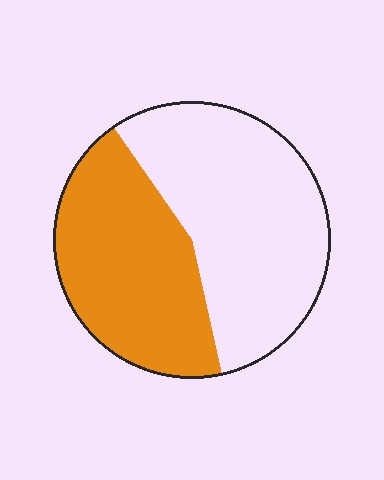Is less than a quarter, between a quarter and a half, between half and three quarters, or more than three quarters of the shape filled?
Between a quarter and a half.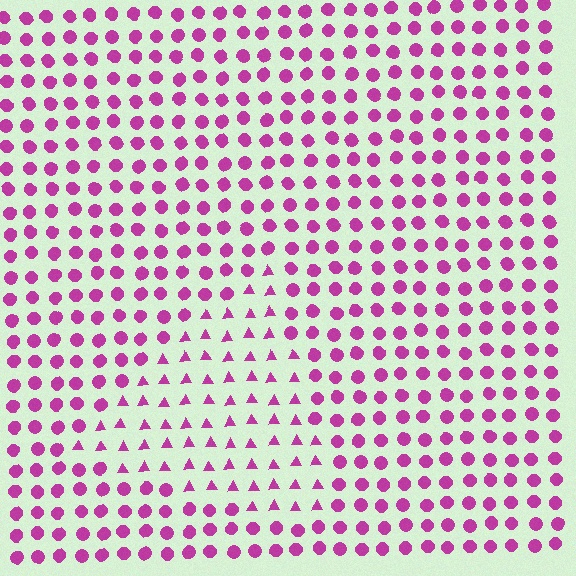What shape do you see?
I see a triangle.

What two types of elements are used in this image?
The image uses triangles inside the triangle region and circles outside it.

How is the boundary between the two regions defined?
The boundary is defined by a change in element shape: triangles inside vs. circles outside. All elements share the same color and spacing.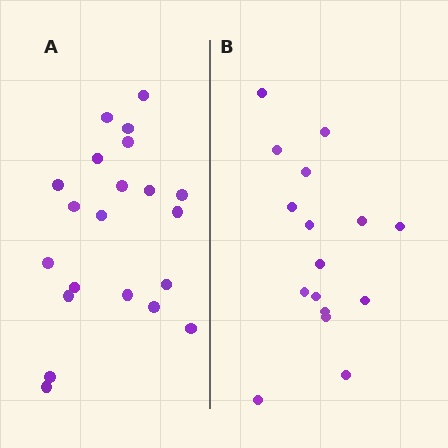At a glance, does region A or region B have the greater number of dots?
Region A (the left region) has more dots.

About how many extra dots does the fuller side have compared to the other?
Region A has about 5 more dots than region B.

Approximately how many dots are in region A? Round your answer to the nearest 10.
About 20 dots. (The exact count is 21, which rounds to 20.)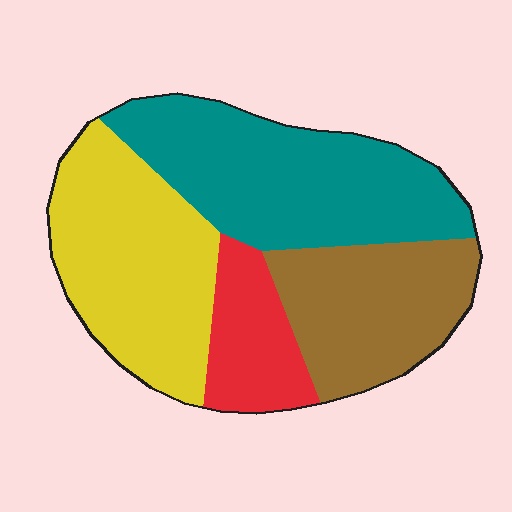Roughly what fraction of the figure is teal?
Teal takes up about one third (1/3) of the figure.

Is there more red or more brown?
Brown.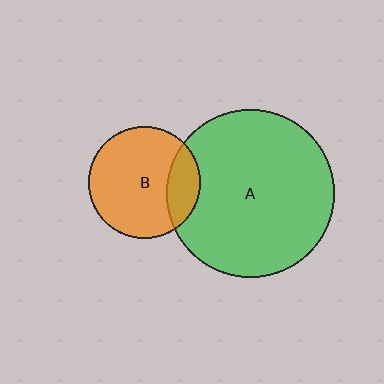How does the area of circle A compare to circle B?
Approximately 2.2 times.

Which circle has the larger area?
Circle A (green).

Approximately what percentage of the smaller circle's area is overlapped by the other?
Approximately 20%.